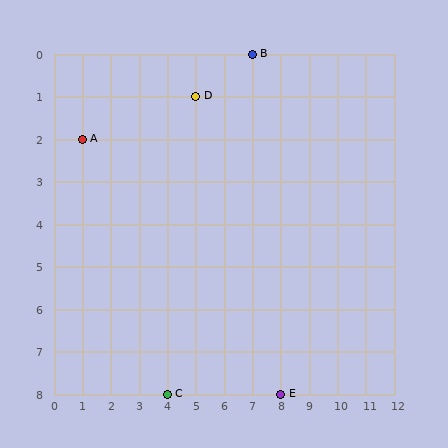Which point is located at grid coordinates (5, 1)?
Point D is at (5, 1).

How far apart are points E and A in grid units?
Points E and A are 7 columns and 6 rows apart (about 9.2 grid units diagonally).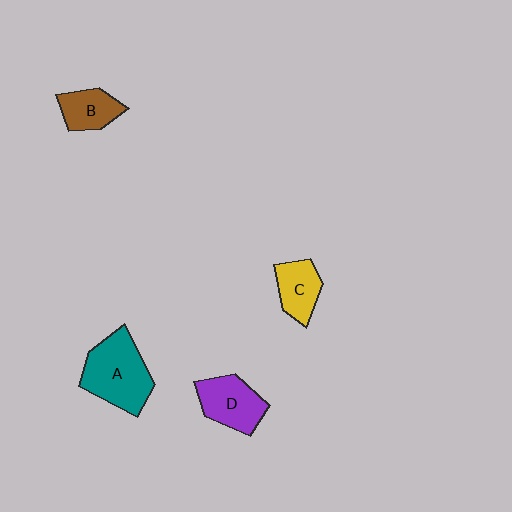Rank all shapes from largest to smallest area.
From largest to smallest: A (teal), D (purple), C (yellow), B (brown).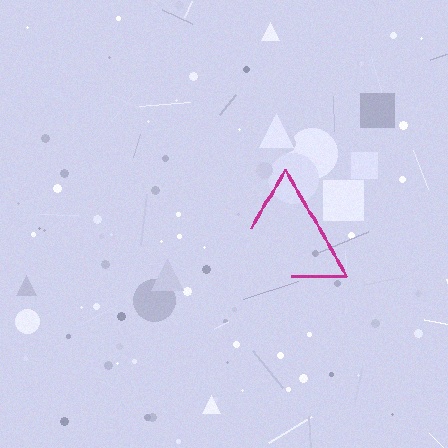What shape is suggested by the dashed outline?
The dashed outline suggests a triangle.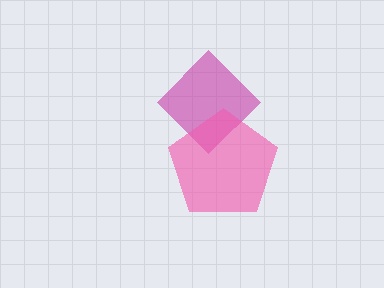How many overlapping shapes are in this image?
There are 2 overlapping shapes in the image.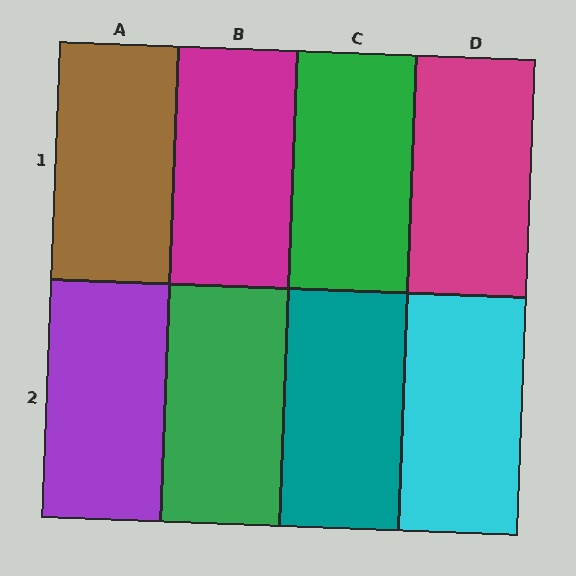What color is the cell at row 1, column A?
Brown.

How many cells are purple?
1 cell is purple.